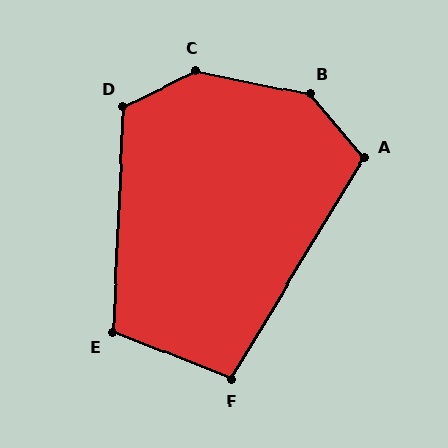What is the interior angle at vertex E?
Approximately 109 degrees (obtuse).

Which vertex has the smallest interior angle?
F, at approximately 99 degrees.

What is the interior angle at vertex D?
Approximately 118 degrees (obtuse).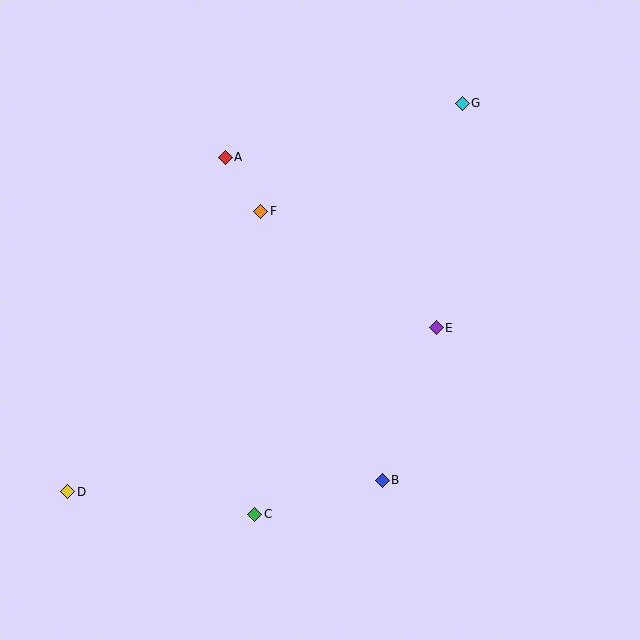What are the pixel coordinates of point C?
Point C is at (255, 514).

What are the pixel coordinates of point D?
Point D is at (68, 492).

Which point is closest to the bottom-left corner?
Point D is closest to the bottom-left corner.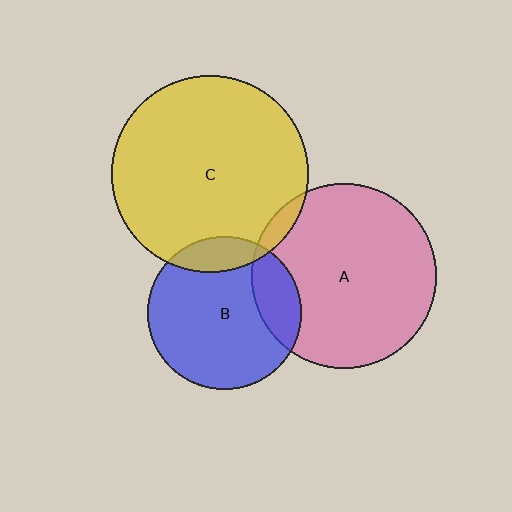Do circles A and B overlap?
Yes.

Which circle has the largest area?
Circle C (yellow).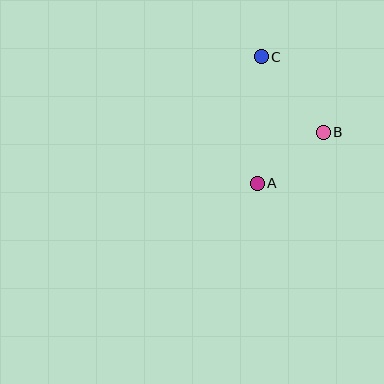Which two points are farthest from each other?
Points A and C are farthest from each other.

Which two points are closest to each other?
Points A and B are closest to each other.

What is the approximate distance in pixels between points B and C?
The distance between B and C is approximately 98 pixels.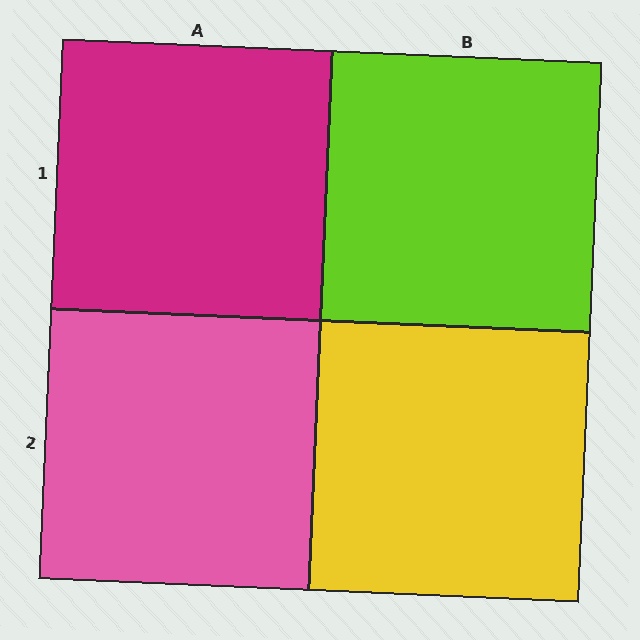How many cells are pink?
1 cell is pink.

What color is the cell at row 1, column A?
Magenta.